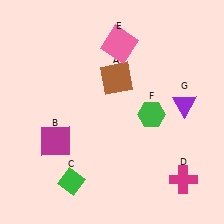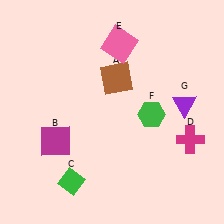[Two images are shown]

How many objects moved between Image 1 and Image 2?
1 object moved between the two images.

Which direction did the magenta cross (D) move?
The magenta cross (D) moved up.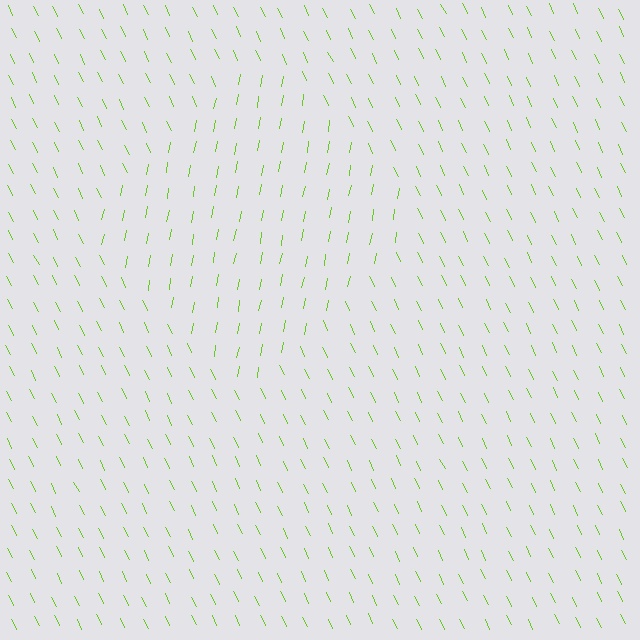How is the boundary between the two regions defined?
The boundary is defined purely by a change in line orientation (approximately 37 degrees difference). All lines are the same color and thickness.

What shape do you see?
I see a diamond.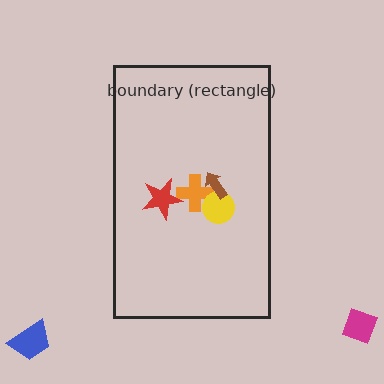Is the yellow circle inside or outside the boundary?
Inside.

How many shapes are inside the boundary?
4 inside, 2 outside.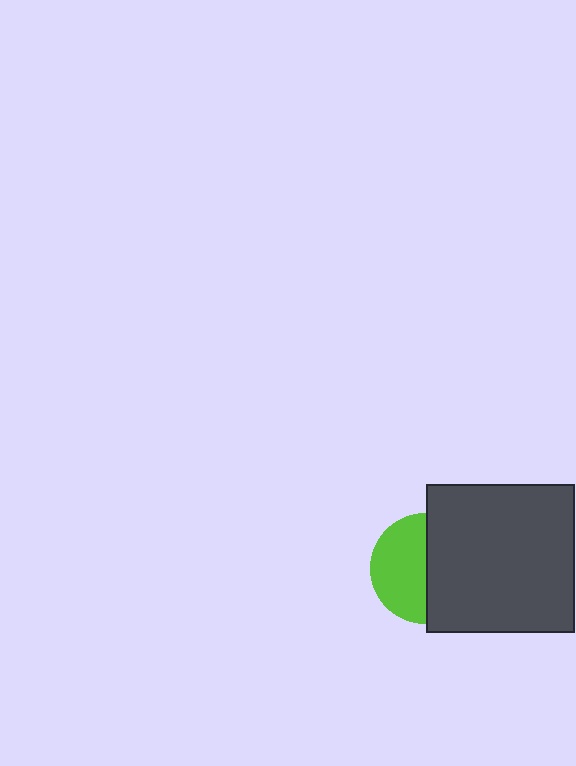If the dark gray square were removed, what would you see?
You would see the complete lime circle.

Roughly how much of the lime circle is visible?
About half of it is visible (roughly 50%).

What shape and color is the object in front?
The object in front is a dark gray square.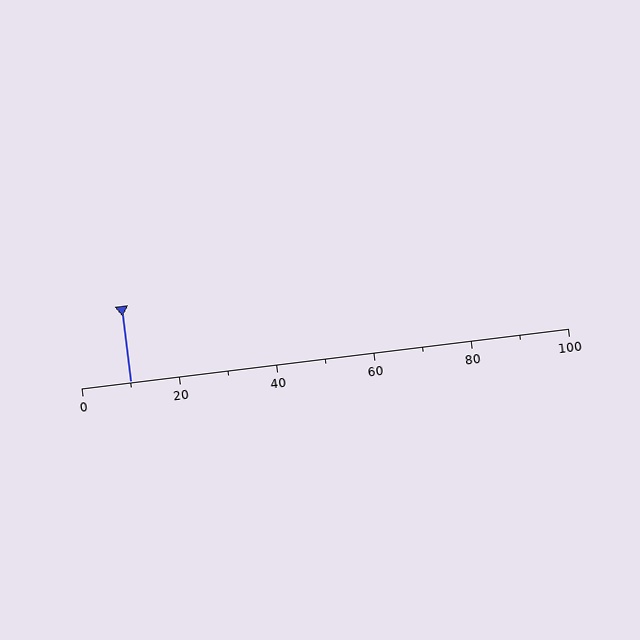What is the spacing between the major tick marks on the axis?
The major ticks are spaced 20 apart.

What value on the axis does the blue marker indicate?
The marker indicates approximately 10.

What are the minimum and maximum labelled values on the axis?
The axis runs from 0 to 100.